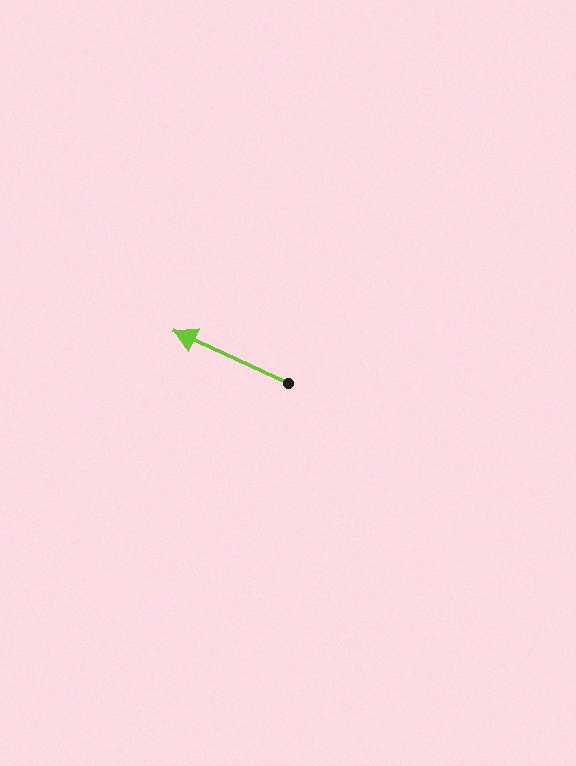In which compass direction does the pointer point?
Northwest.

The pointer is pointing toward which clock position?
Roughly 10 o'clock.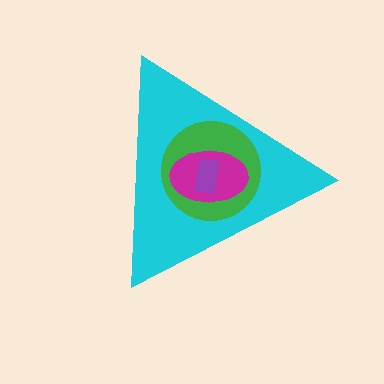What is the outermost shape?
The cyan triangle.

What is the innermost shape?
The purple rectangle.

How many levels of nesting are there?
4.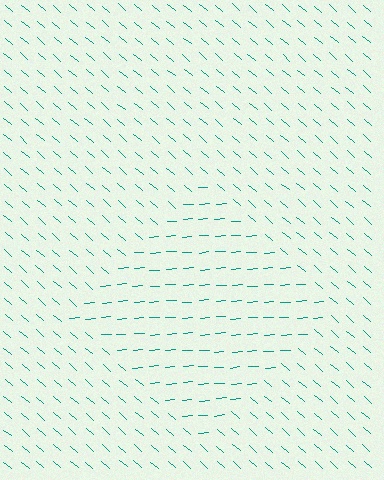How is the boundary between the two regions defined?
The boundary is defined purely by a change in line orientation (approximately 45 degrees difference). All lines are the same color and thickness.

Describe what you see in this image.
The image is filled with small teal line segments. A diamond region in the image has lines oriented differently from the surrounding lines, creating a visible texture boundary.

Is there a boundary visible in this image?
Yes, there is a texture boundary formed by a change in line orientation.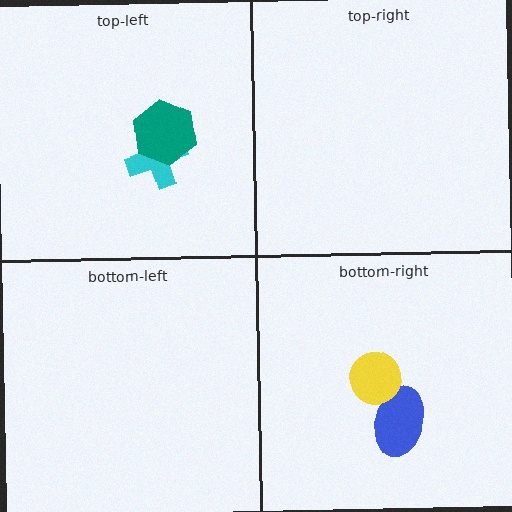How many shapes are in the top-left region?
2.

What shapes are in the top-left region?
The cyan cross, the teal hexagon.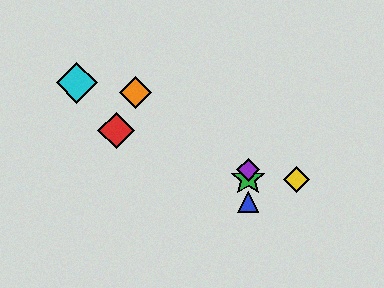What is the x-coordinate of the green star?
The green star is at x≈248.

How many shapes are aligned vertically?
3 shapes (the blue triangle, the green star, the purple diamond) are aligned vertically.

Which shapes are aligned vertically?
The blue triangle, the green star, the purple diamond are aligned vertically.